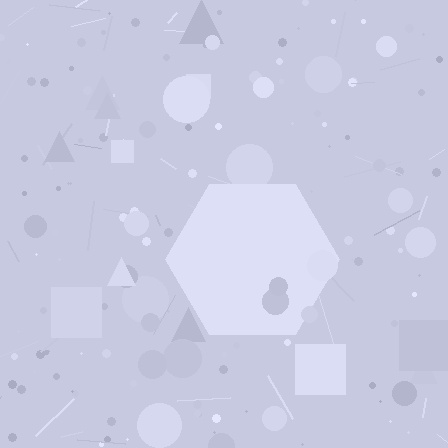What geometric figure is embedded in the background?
A hexagon is embedded in the background.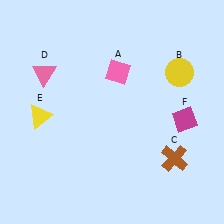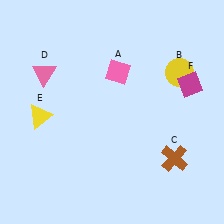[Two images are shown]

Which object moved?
The magenta diamond (F) moved up.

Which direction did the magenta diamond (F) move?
The magenta diamond (F) moved up.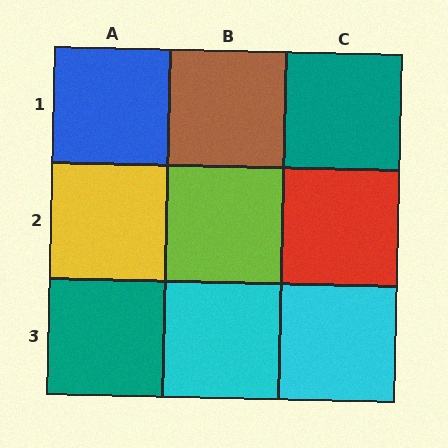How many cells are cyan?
2 cells are cyan.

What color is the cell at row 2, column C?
Red.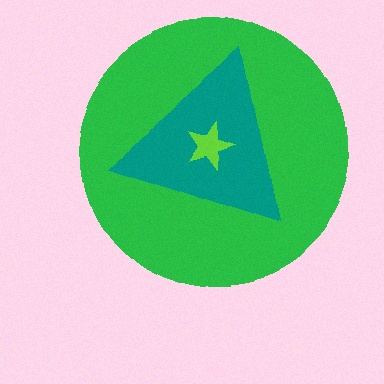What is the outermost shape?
The green circle.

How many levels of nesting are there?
3.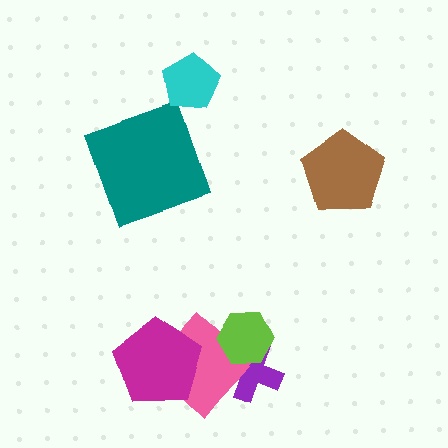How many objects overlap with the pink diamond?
3 objects overlap with the pink diamond.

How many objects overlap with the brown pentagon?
0 objects overlap with the brown pentagon.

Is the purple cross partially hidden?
Yes, it is partially covered by another shape.